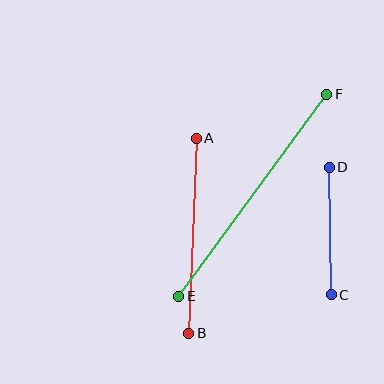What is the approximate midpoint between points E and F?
The midpoint is at approximately (253, 195) pixels.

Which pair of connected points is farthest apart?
Points E and F are farthest apart.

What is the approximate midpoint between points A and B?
The midpoint is at approximately (193, 236) pixels.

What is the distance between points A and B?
The distance is approximately 195 pixels.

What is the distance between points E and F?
The distance is approximately 251 pixels.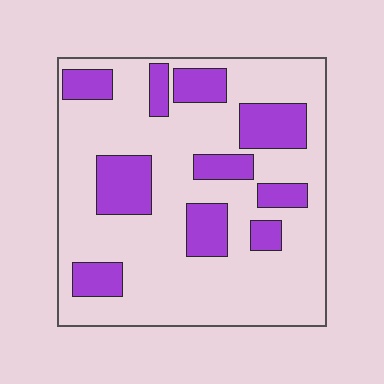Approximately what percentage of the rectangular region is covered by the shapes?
Approximately 25%.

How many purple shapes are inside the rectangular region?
10.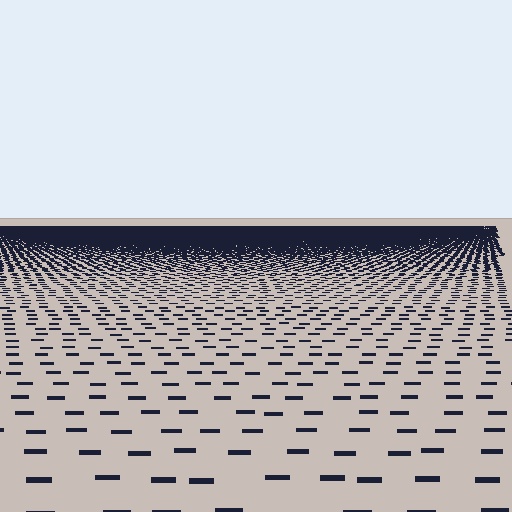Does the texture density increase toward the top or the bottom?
Density increases toward the top.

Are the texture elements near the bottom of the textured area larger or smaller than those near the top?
Larger. Near the bottom, elements are closer to the viewer and appear at a bigger on-screen size.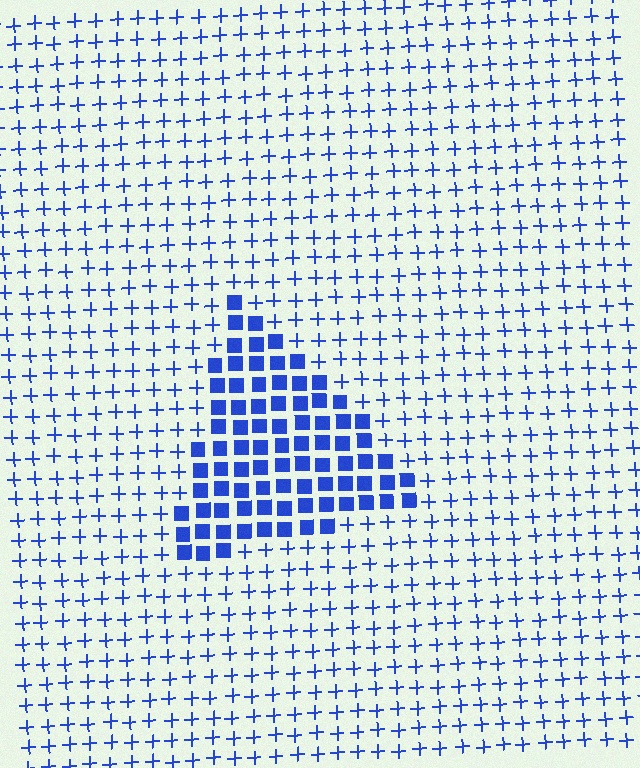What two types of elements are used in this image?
The image uses squares inside the triangle region and plus signs outside it.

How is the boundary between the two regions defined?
The boundary is defined by a change in element shape: squares inside vs. plus signs outside. All elements share the same color and spacing.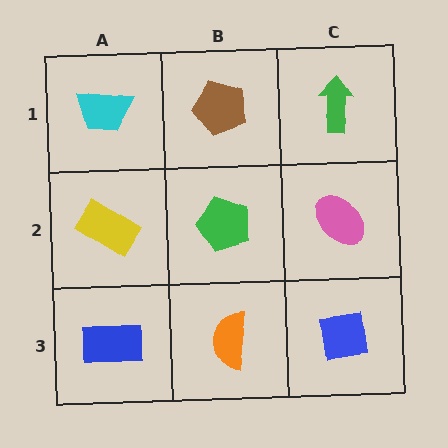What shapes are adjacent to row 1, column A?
A yellow rectangle (row 2, column A), a brown pentagon (row 1, column B).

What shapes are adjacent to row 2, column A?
A cyan trapezoid (row 1, column A), a blue rectangle (row 3, column A), a green pentagon (row 2, column B).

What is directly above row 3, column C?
A pink ellipse.